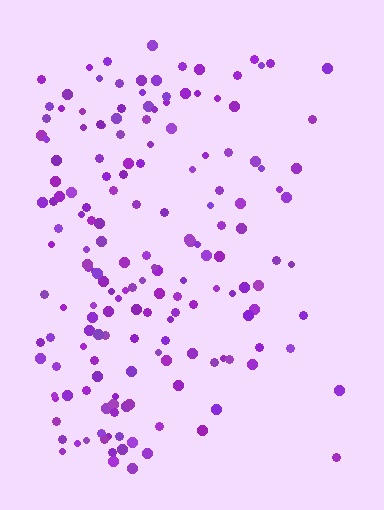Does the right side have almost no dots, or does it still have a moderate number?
Still a moderate number, just noticeably fewer than the left.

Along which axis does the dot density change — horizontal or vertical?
Horizontal.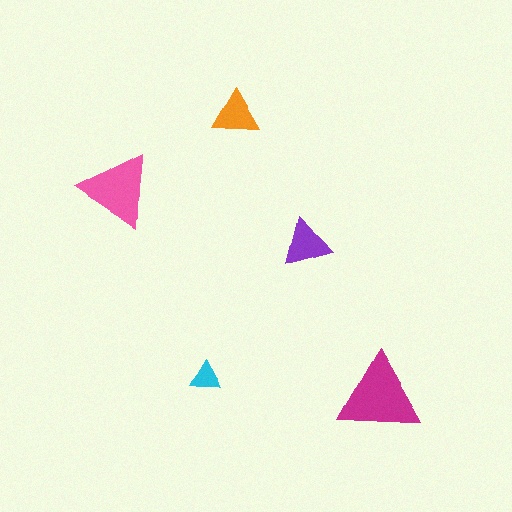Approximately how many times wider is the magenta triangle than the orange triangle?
About 1.5 times wider.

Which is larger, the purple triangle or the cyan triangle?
The purple one.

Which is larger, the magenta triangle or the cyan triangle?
The magenta one.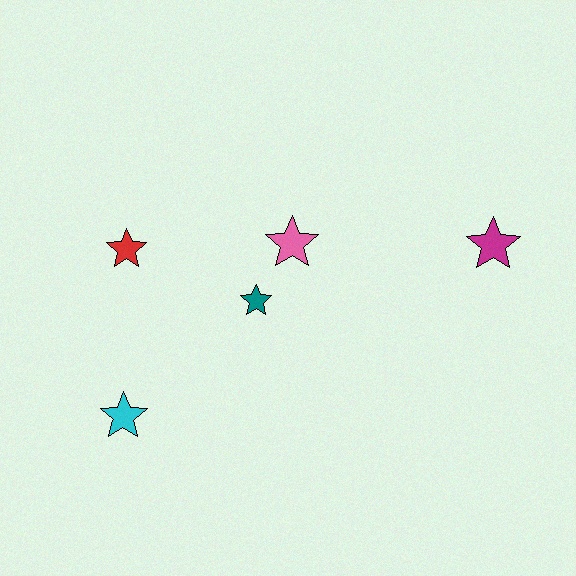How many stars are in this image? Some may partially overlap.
There are 5 stars.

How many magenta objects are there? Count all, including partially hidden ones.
There is 1 magenta object.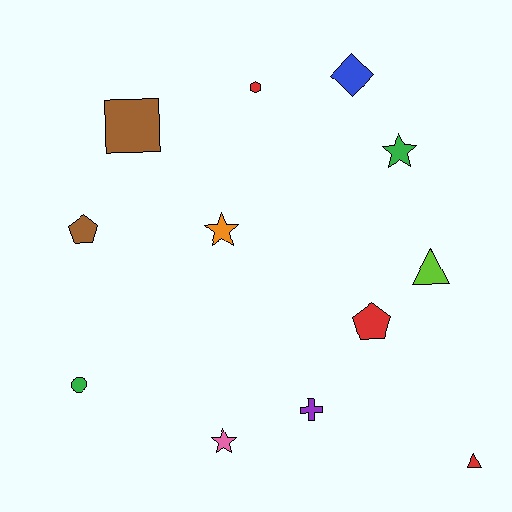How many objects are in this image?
There are 12 objects.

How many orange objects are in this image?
There is 1 orange object.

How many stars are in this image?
There are 3 stars.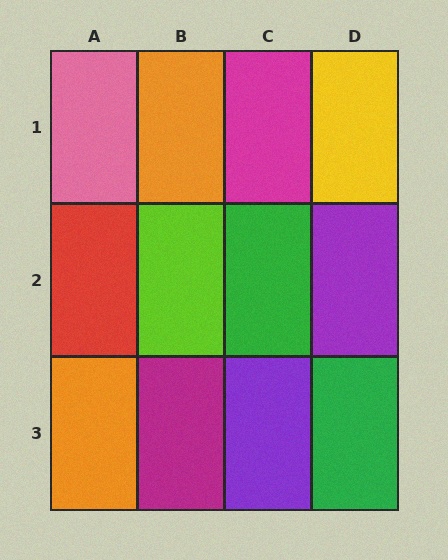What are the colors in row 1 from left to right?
Pink, orange, magenta, yellow.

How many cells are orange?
2 cells are orange.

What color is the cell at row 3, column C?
Purple.